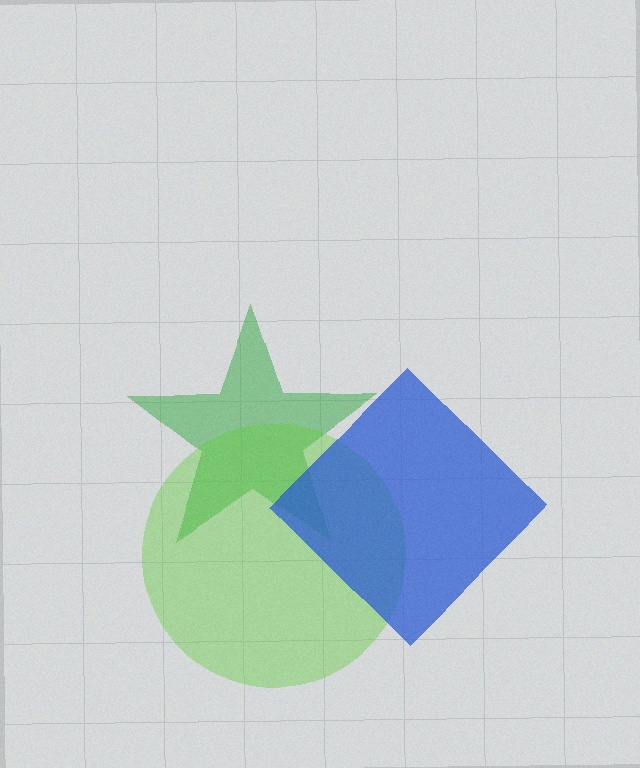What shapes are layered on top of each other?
The layered shapes are: a green star, a lime circle, a blue diamond.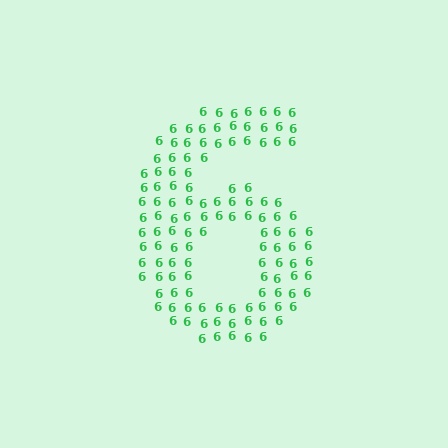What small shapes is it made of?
It is made of small digit 6's.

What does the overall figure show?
The overall figure shows the digit 6.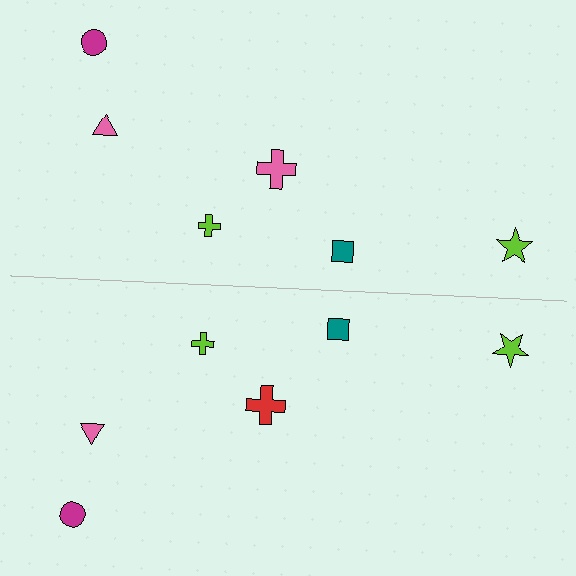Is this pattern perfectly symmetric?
No, the pattern is not perfectly symmetric. The red cross on the bottom side breaks the symmetry — its mirror counterpart is pink.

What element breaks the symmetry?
The red cross on the bottom side breaks the symmetry — its mirror counterpart is pink.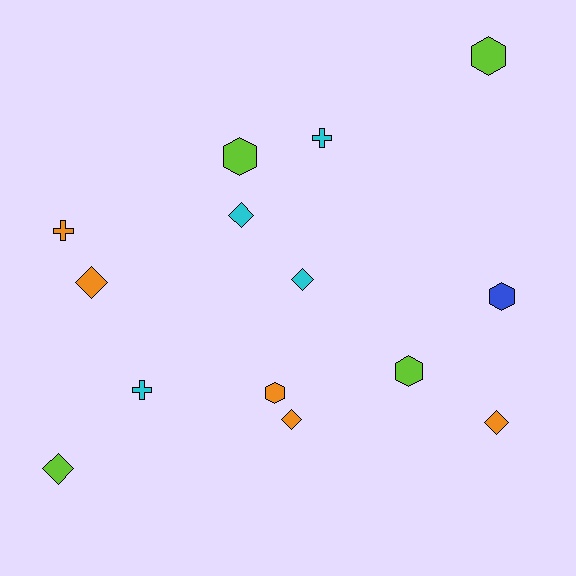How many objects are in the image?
There are 14 objects.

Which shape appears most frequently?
Diamond, with 6 objects.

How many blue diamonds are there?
There are no blue diamonds.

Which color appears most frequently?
Orange, with 5 objects.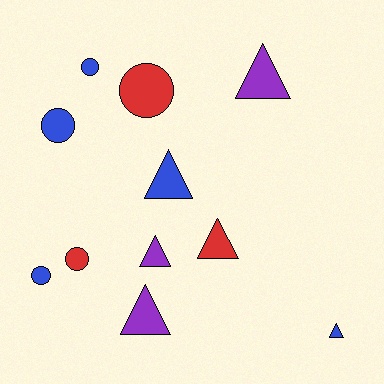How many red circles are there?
There are 2 red circles.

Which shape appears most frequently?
Triangle, with 6 objects.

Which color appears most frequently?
Blue, with 5 objects.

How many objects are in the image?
There are 11 objects.